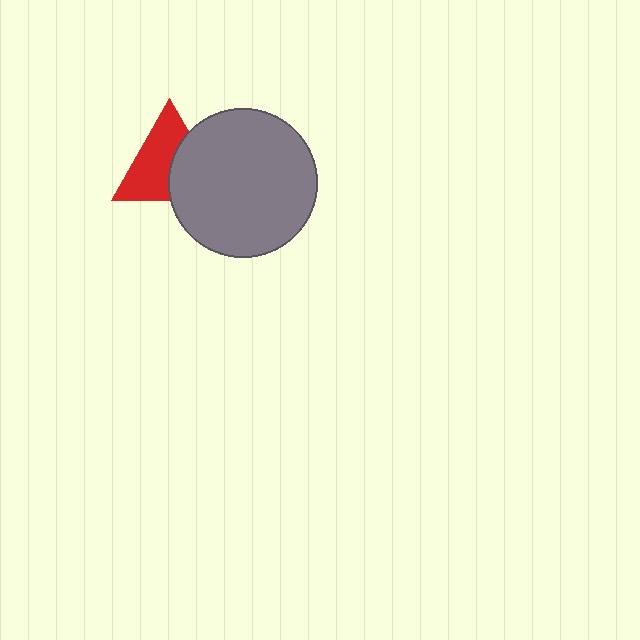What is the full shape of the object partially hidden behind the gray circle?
The partially hidden object is a red triangle.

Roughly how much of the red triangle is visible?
About half of it is visible (roughly 59%).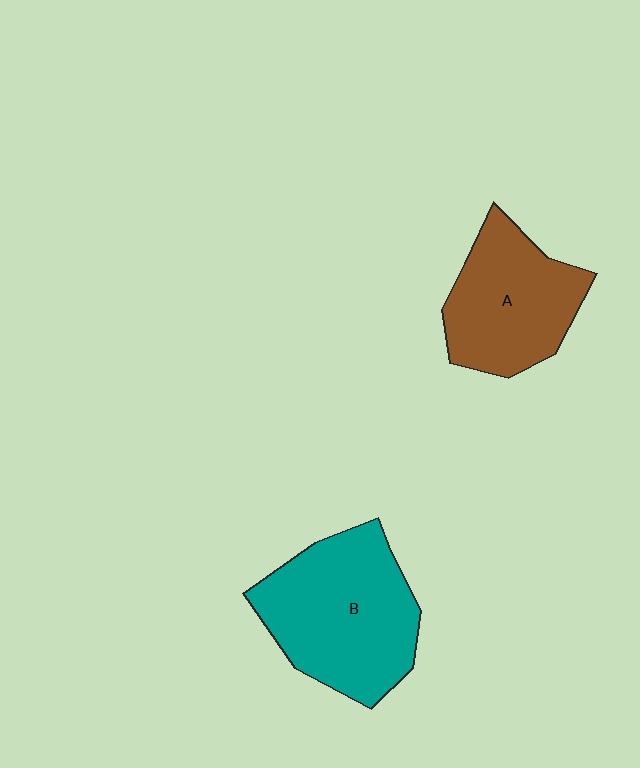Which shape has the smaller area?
Shape A (brown).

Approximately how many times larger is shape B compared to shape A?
Approximately 1.3 times.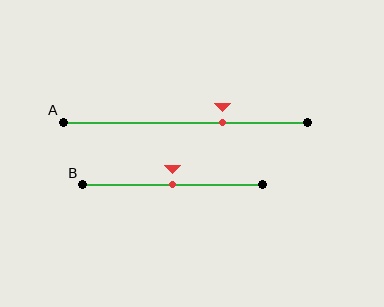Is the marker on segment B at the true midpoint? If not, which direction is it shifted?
Yes, the marker on segment B is at the true midpoint.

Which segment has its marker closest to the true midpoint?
Segment B has its marker closest to the true midpoint.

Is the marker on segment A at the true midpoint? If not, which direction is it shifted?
No, the marker on segment A is shifted to the right by about 15% of the segment length.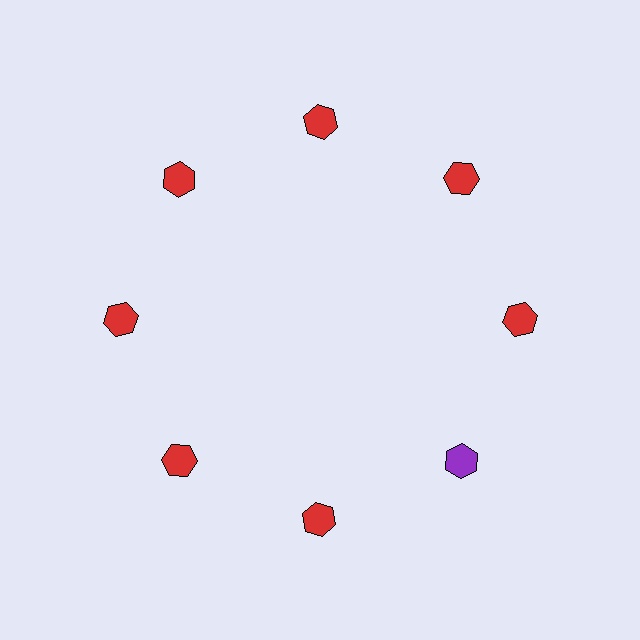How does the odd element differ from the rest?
It has a different color: purple instead of red.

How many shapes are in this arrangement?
There are 8 shapes arranged in a ring pattern.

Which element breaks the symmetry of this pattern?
The purple hexagon at roughly the 4 o'clock position breaks the symmetry. All other shapes are red hexagons.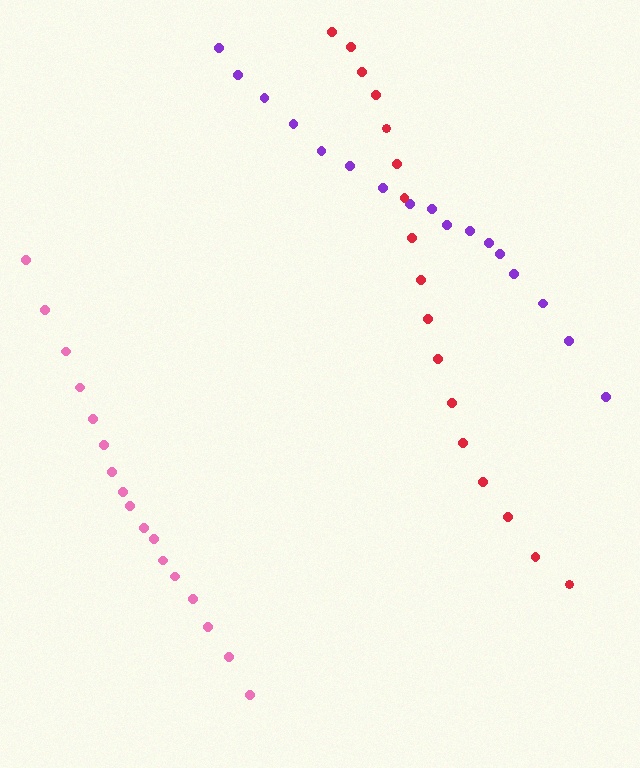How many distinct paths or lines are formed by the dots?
There are 3 distinct paths.